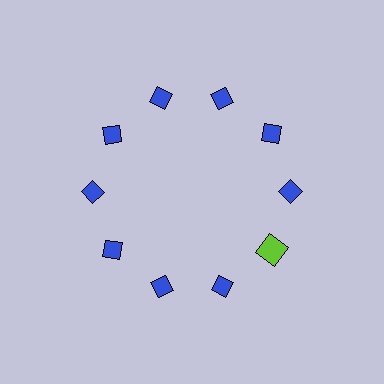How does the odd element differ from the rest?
It differs in both color (lime instead of blue) and shape (square instead of diamond).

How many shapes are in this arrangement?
There are 10 shapes arranged in a ring pattern.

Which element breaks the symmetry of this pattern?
The lime square at roughly the 4 o'clock position breaks the symmetry. All other shapes are blue diamonds.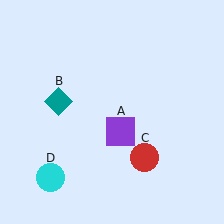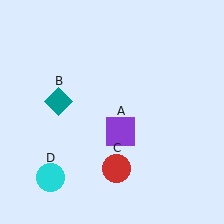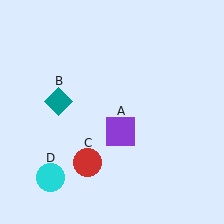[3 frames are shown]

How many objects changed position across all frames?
1 object changed position: red circle (object C).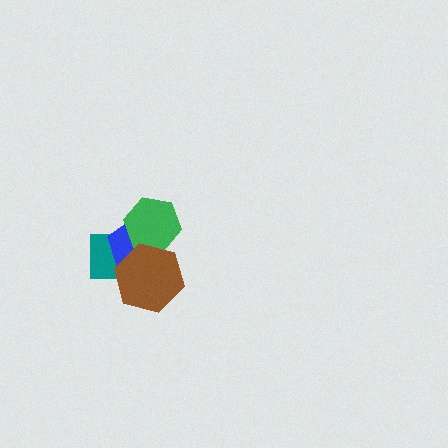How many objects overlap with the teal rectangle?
3 objects overlap with the teal rectangle.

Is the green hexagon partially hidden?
Yes, it is partially covered by another shape.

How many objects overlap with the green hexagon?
3 objects overlap with the green hexagon.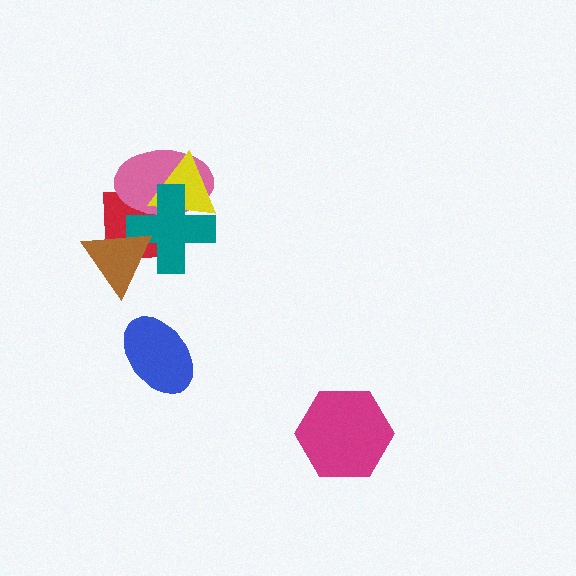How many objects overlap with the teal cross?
4 objects overlap with the teal cross.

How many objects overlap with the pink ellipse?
3 objects overlap with the pink ellipse.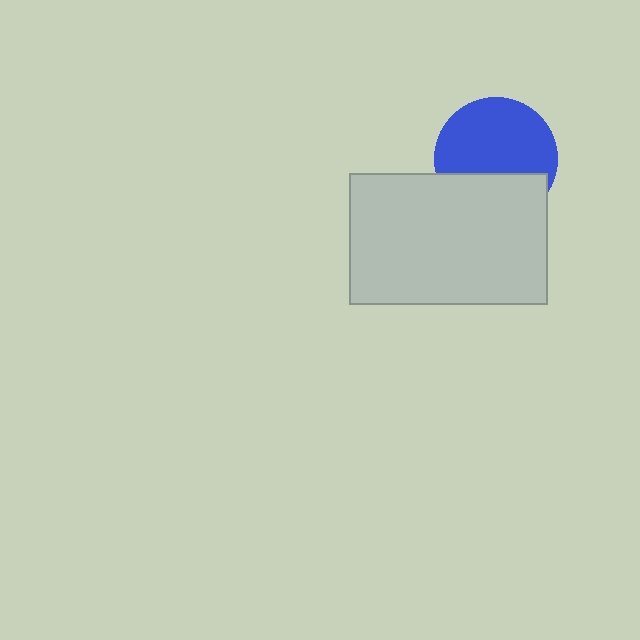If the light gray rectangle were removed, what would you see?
You would see the complete blue circle.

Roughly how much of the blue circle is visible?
Most of it is visible (roughly 66%).